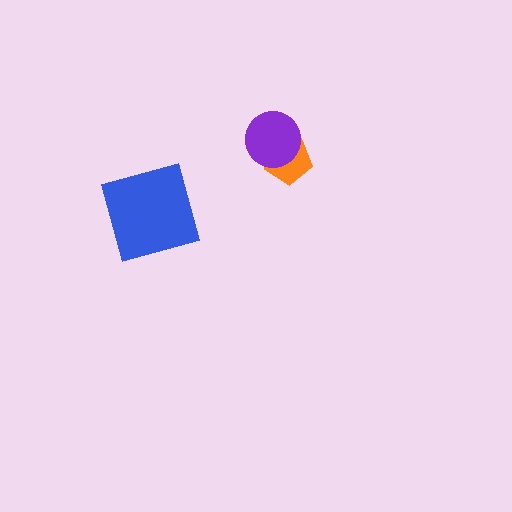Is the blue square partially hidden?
No, no other shape covers it.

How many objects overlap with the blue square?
0 objects overlap with the blue square.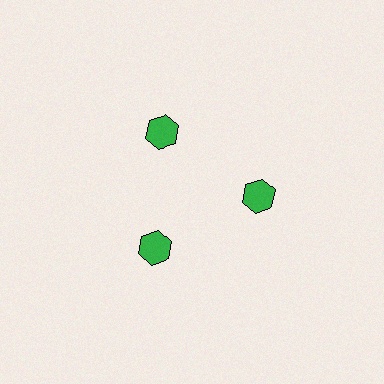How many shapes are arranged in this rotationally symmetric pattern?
There are 3 shapes, arranged in 3 groups of 1.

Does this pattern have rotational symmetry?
Yes, this pattern has 3-fold rotational symmetry. It looks the same after rotating 120 degrees around the center.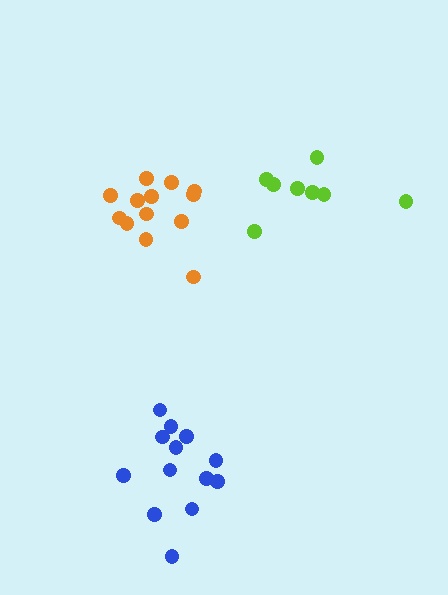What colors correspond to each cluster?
The clusters are colored: orange, lime, blue.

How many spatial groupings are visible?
There are 3 spatial groupings.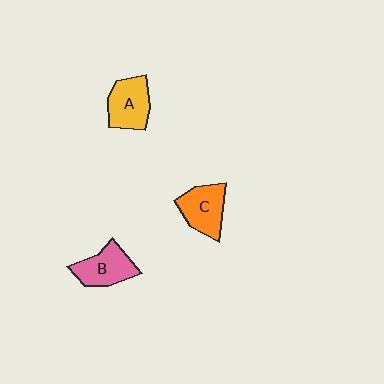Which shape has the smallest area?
Shape C (orange).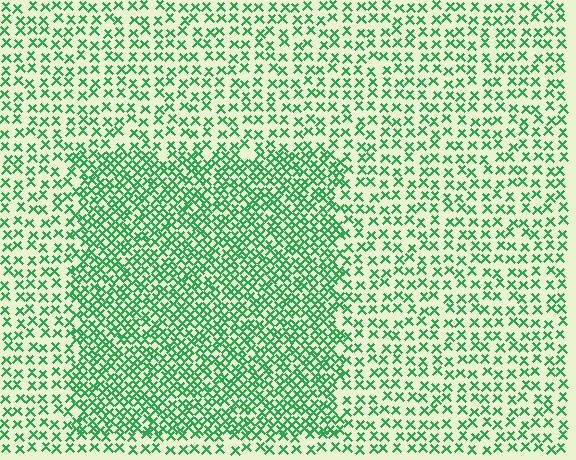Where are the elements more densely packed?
The elements are more densely packed inside the rectangle boundary.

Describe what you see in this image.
The image contains small green elements arranged at two different densities. A rectangle-shaped region is visible where the elements are more densely packed than the surrounding area.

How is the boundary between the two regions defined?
The boundary is defined by a change in element density (approximately 2.0x ratio). All elements are the same color, size, and shape.